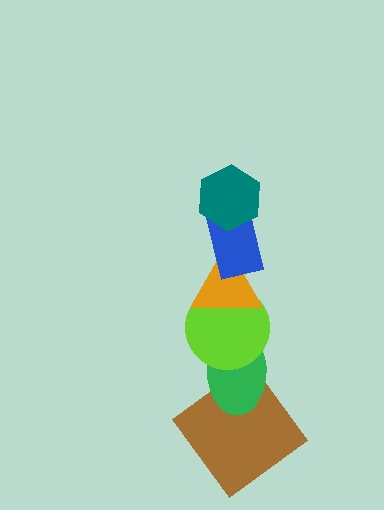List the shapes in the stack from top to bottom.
From top to bottom: the teal hexagon, the blue rectangle, the orange triangle, the lime circle, the green ellipse, the brown diamond.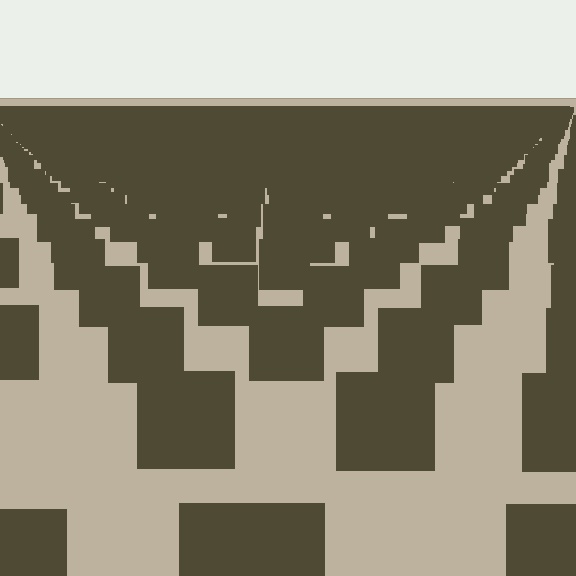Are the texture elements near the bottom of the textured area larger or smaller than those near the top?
Larger. Near the bottom, elements are closer to the viewer and appear at a bigger on-screen size.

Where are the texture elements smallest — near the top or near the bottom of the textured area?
Near the top.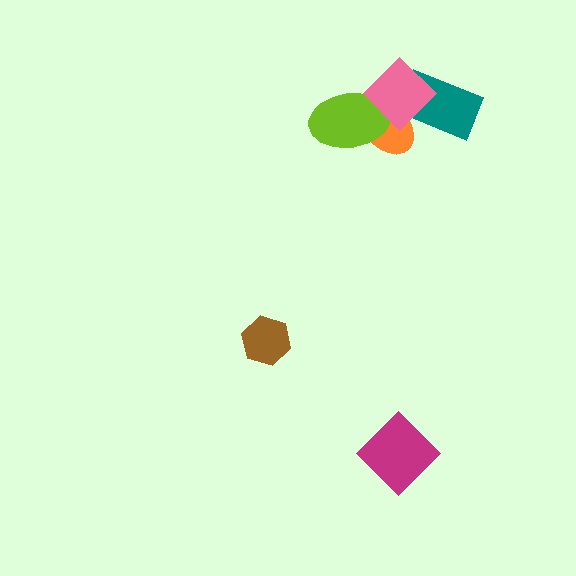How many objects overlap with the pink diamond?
3 objects overlap with the pink diamond.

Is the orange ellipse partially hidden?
Yes, it is partially covered by another shape.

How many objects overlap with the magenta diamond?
0 objects overlap with the magenta diamond.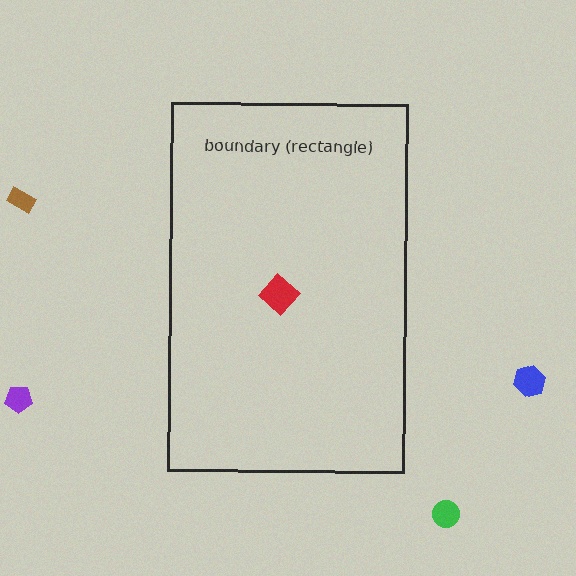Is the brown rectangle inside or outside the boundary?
Outside.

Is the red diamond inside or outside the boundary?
Inside.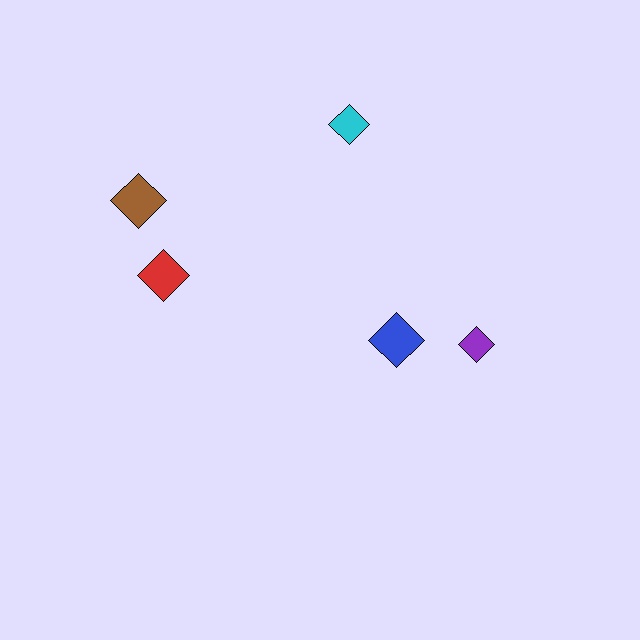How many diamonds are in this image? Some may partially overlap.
There are 5 diamonds.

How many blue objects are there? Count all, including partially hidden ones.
There is 1 blue object.